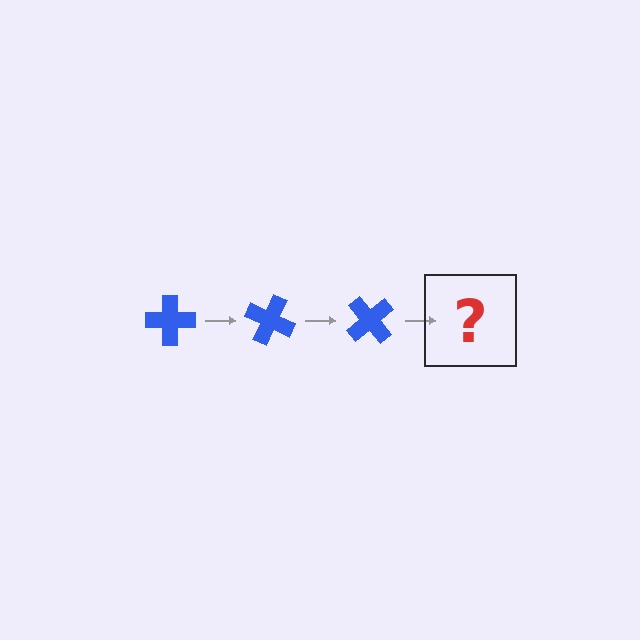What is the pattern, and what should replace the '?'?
The pattern is that the cross rotates 25 degrees each step. The '?' should be a blue cross rotated 75 degrees.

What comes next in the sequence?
The next element should be a blue cross rotated 75 degrees.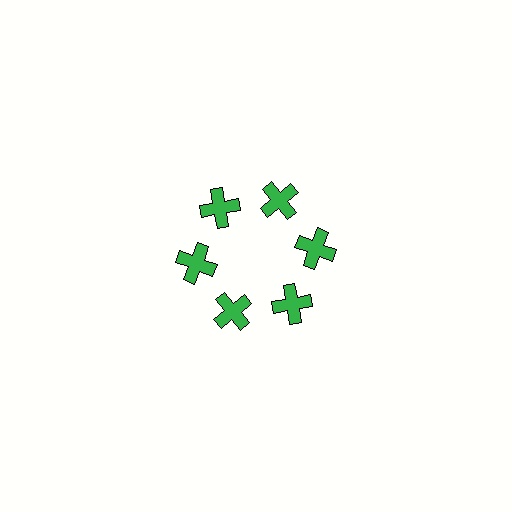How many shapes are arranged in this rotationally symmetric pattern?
There are 6 shapes, arranged in 6 groups of 1.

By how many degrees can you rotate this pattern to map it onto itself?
The pattern maps onto itself every 60 degrees of rotation.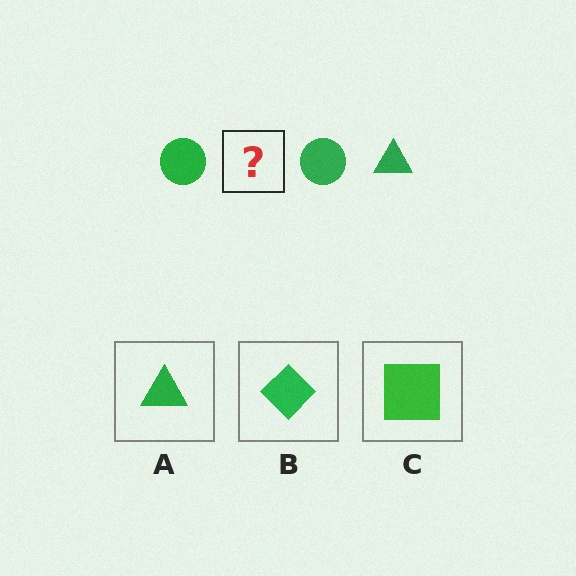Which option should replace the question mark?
Option A.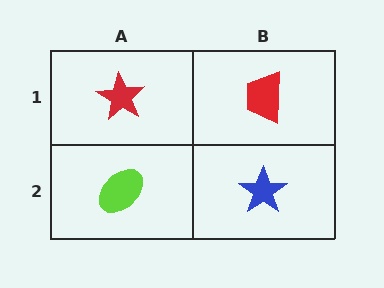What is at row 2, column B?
A blue star.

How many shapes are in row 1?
2 shapes.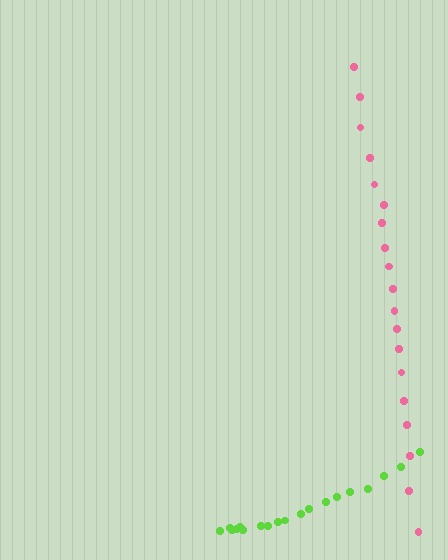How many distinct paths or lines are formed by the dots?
There are 2 distinct paths.